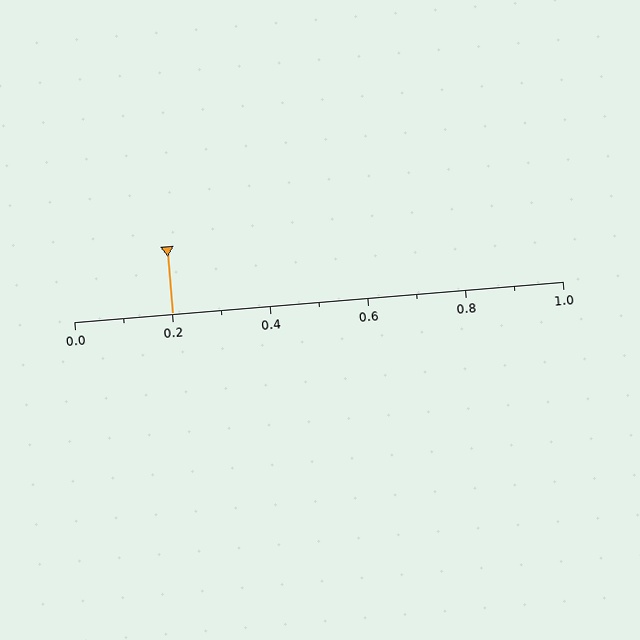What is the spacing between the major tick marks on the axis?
The major ticks are spaced 0.2 apart.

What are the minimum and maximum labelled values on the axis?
The axis runs from 0.0 to 1.0.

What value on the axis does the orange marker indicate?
The marker indicates approximately 0.2.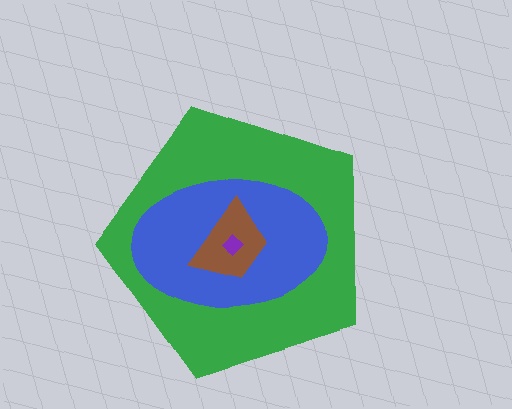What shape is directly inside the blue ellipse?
The brown trapezoid.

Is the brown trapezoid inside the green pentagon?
Yes.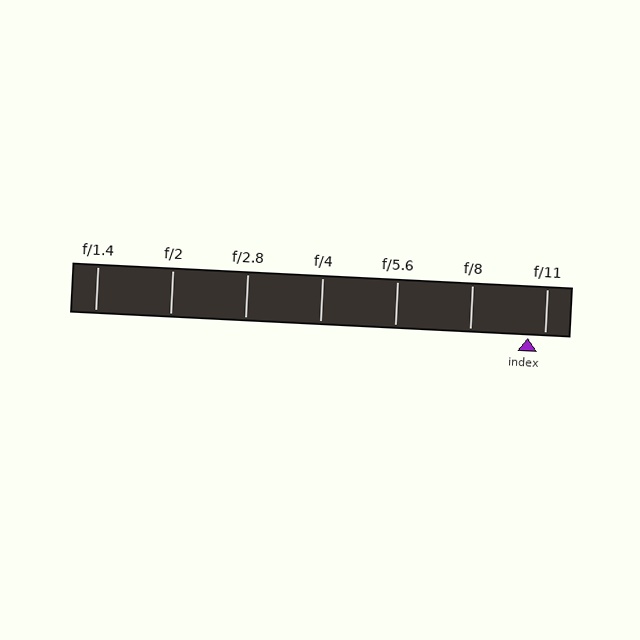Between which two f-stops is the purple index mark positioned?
The index mark is between f/8 and f/11.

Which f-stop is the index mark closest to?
The index mark is closest to f/11.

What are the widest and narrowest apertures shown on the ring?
The widest aperture shown is f/1.4 and the narrowest is f/11.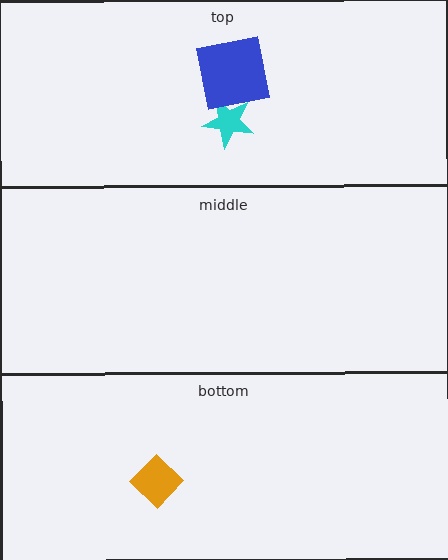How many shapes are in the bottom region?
1.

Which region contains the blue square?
The top region.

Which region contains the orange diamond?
The bottom region.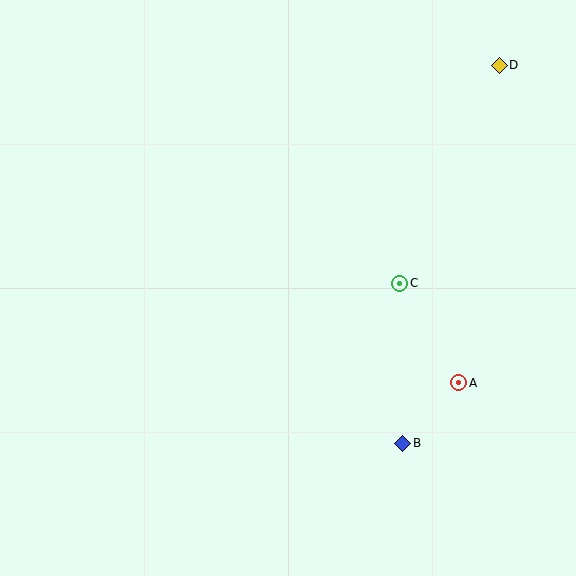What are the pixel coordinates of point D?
Point D is at (499, 65).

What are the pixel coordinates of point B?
Point B is at (403, 443).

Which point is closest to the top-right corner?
Point D is closest to the top-right corner.